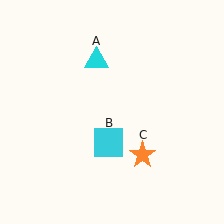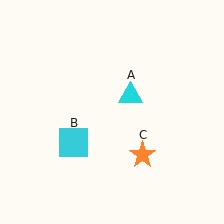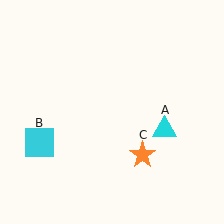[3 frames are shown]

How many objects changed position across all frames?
2 objects changed position: cyan triangle (object A), cyan square (object B).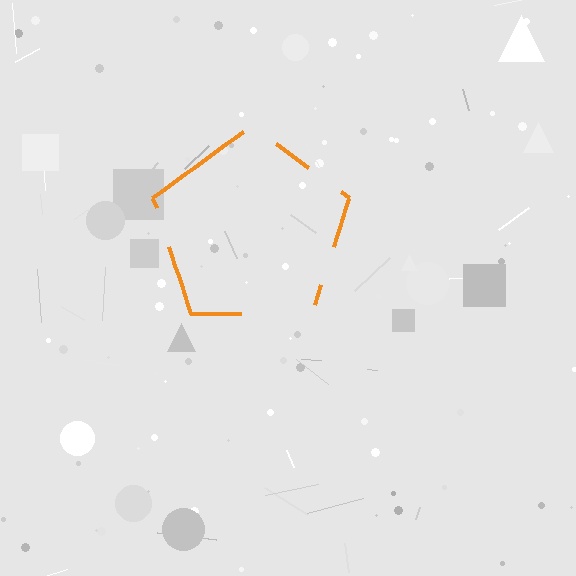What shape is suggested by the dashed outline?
The dashed outline suggests a pentagon.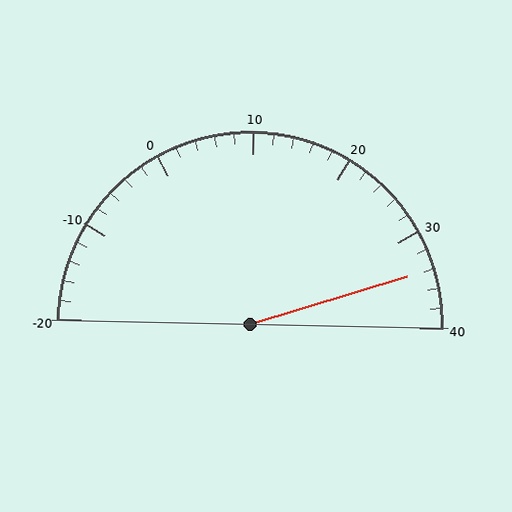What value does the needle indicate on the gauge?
The needle indicates approximately 34.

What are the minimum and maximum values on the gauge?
The gauge ranges from -20 to 40.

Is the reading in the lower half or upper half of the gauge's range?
The reading is in the upper half of the range (-20 to 40).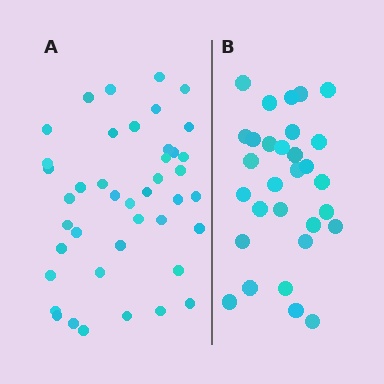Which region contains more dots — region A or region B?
Region A (the left region) has more dots.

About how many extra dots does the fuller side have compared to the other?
Region A has roughly 12 or so more dots than region B.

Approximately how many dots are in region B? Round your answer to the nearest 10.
About 30 dots.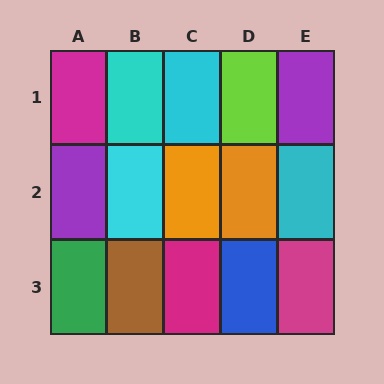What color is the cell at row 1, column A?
Magenta.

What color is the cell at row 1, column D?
Lime.